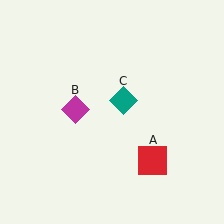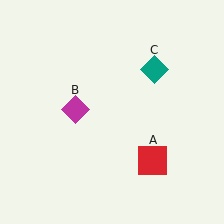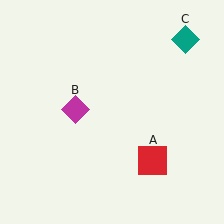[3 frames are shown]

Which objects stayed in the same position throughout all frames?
Red square (object A) and magenta diamond (object B) remained stationary.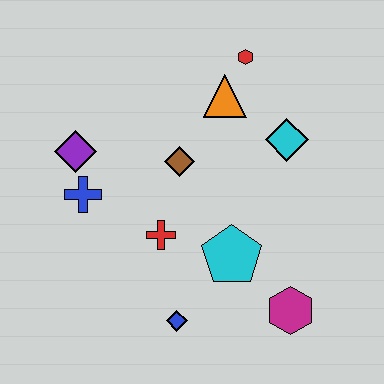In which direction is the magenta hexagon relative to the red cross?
The magenta hexagon is to the right of the red cross.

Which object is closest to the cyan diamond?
The orange triangle is closest to the cyan diamond.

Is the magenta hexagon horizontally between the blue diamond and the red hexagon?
No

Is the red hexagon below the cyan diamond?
No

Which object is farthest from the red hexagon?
The blue diamond is farthest from the red hexagon.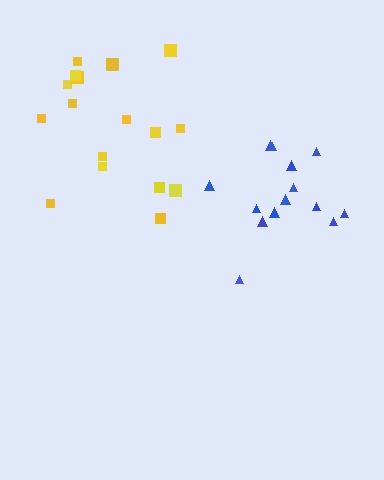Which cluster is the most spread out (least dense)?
Yellow.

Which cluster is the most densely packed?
Blue.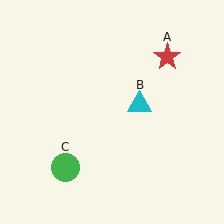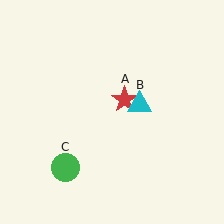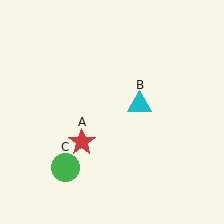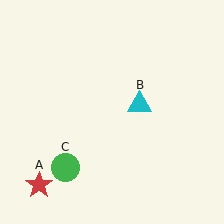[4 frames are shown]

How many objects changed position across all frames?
1 object changed position: red star (object A).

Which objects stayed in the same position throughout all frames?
Cyan triangle (object B) and green circle (object C) remained stationary.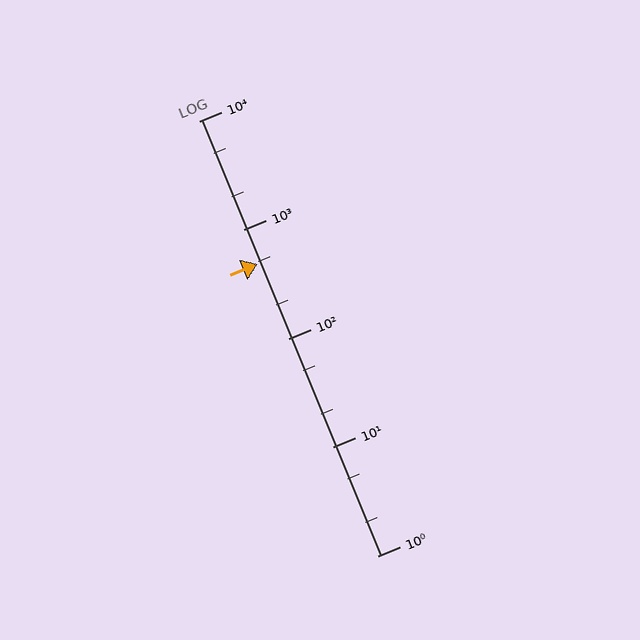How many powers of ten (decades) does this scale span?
The scale spans 4 decades, from 1 to 10000.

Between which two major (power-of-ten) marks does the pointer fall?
The pointer is between 100 and 1000.